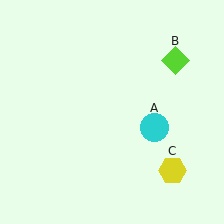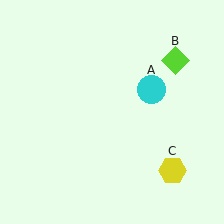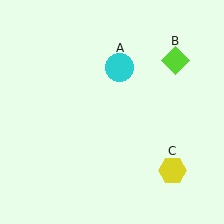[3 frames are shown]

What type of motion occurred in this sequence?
The cyan circle (object A) rotated counterclockwise around the center of the scene.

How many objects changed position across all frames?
1 object changed position: cyan circle (object A).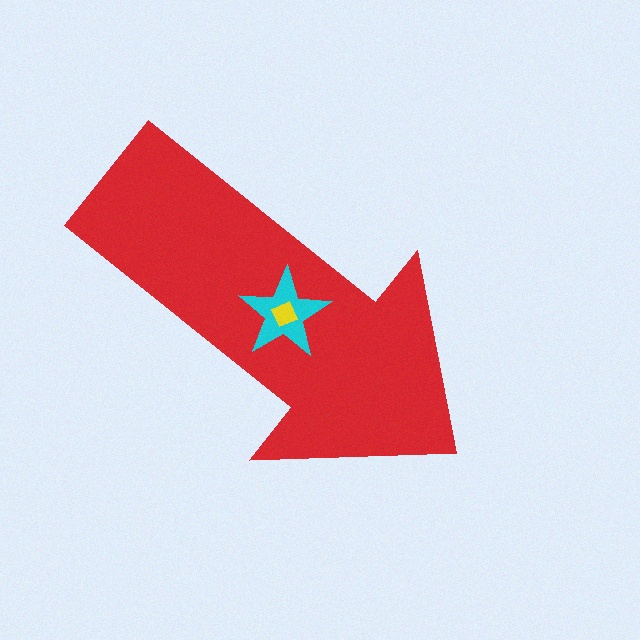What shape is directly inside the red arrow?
The cyan star.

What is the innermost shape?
The yellow diamond.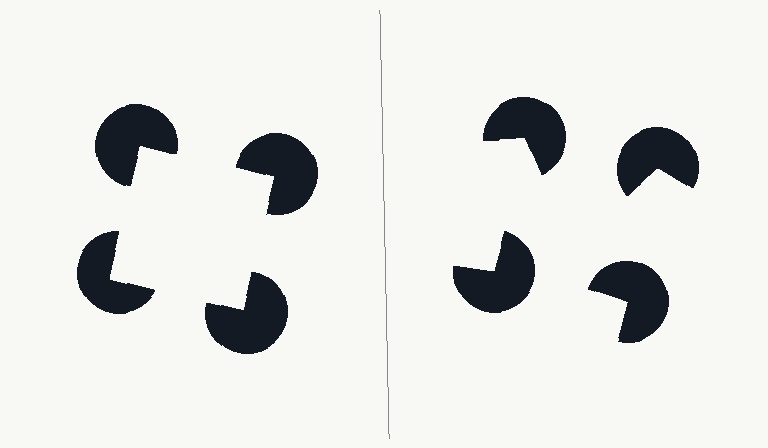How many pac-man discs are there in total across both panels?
8 — 4 on each side.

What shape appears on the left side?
An illusory square.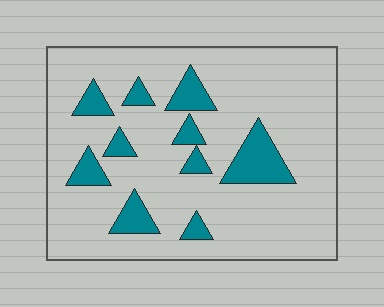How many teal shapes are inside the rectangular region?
10.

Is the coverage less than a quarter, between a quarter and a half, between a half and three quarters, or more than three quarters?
Less than a quarter.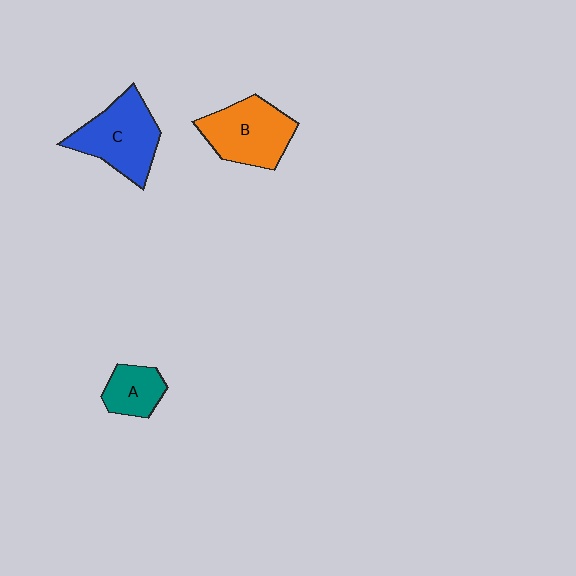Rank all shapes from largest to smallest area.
From largest to smallest: C (blue), B (orange), A (teal).